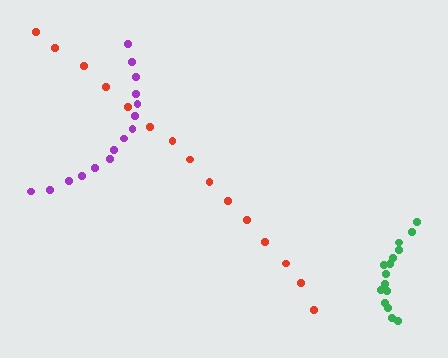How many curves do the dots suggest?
There are 3 distinct paths.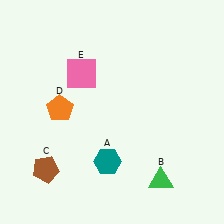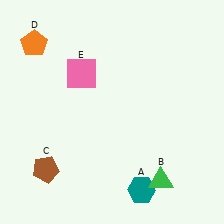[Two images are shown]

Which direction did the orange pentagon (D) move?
The orange pentagon (D) moved up.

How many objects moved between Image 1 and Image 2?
2 objects moved between the two images.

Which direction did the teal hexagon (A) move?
The teal hexagon (A) moved right.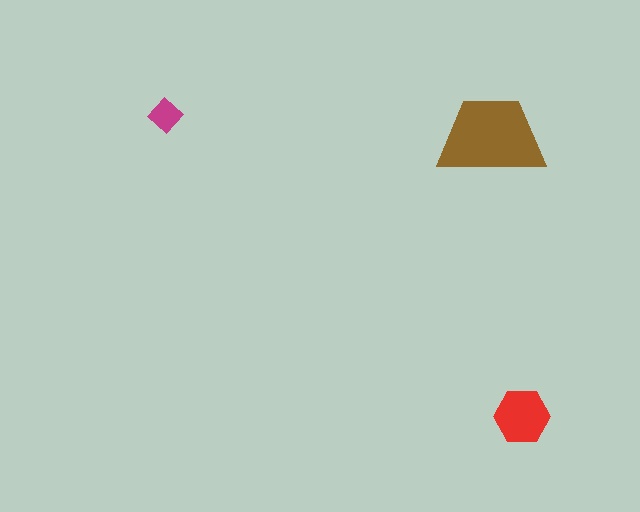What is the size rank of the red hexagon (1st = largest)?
2nd.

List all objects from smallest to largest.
The magenta diamond, the red hexagon, the brown trapezoid.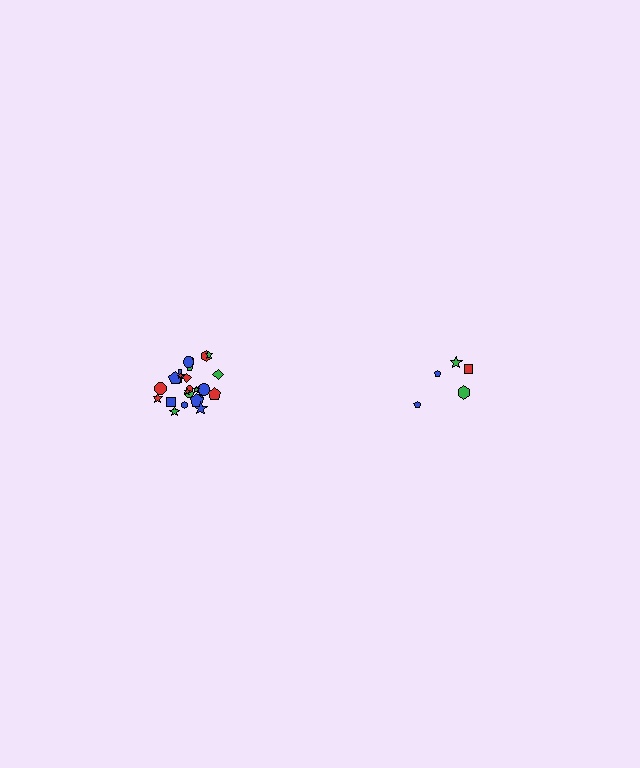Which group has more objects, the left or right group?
The left group.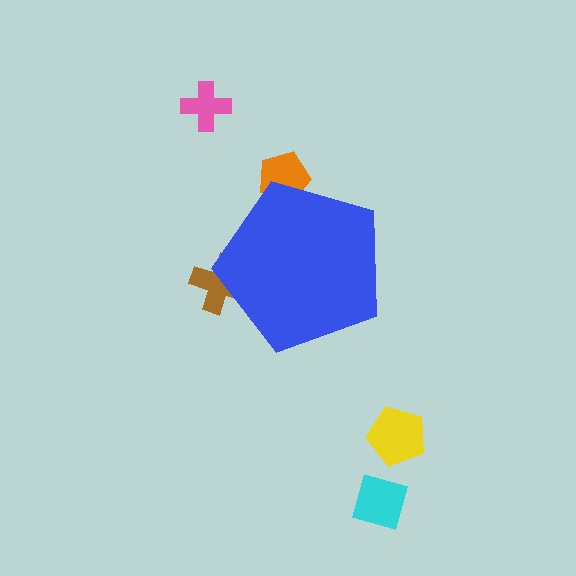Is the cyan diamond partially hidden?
No, the cyan diamond is fully visible.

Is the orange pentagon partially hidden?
Yes, the orange pentagon is partially hidden behind the blue pentagon.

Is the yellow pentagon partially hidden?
No, the yellow pentagon is fully visible.